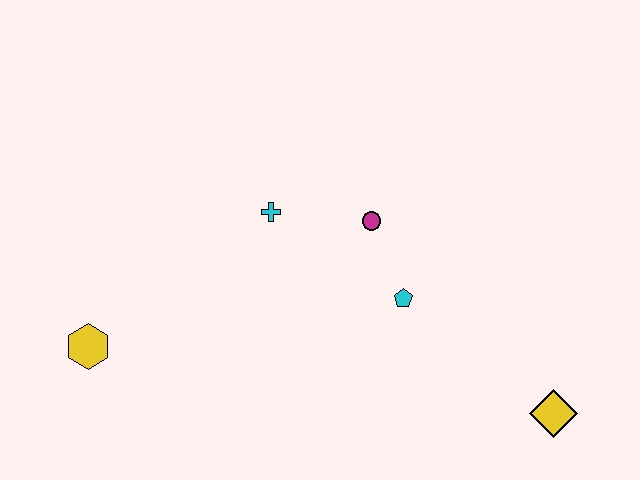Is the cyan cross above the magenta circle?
Yes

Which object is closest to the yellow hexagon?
The cyan cross is closest to the yellow hexagon.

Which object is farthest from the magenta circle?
The yellow hexagon is farthest from the magenta circle.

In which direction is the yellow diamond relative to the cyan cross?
The yellow diamond is to the right of the cyan cross.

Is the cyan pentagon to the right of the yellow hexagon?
Yes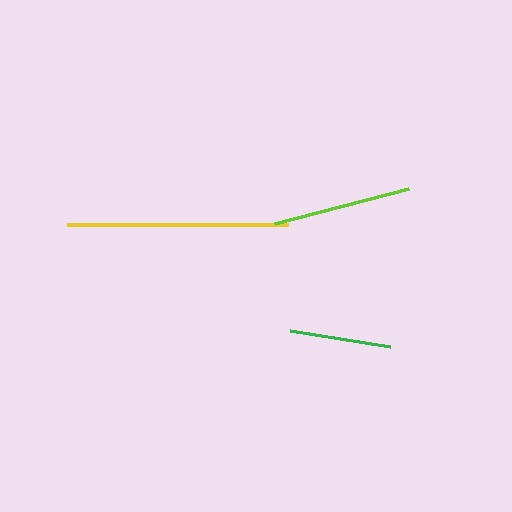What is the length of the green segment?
The green segment is approximately 101 pixels long.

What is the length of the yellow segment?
The yellow segment is approximately 221 pixels long.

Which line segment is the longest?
The yellow line is the longest at approximately 221 pixels.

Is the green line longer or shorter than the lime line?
The lime line is longer than the green line.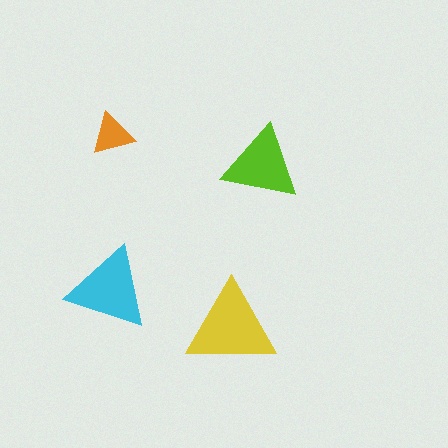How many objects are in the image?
There are 4 objects in the image.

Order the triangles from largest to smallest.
the yellow one, the cyan one, the lime one, the orange one.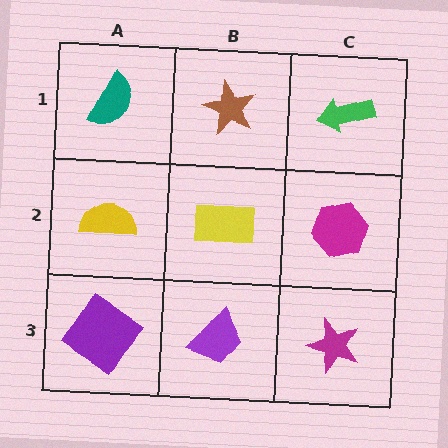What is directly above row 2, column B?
A brown star.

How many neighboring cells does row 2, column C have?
3.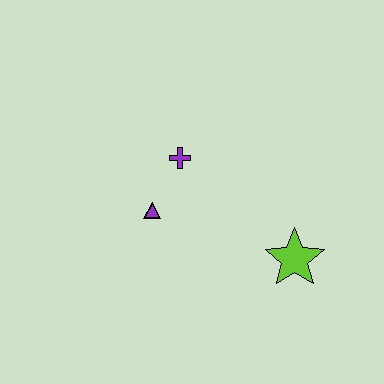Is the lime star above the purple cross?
No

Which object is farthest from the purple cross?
The lime star is farthest from the purple cross.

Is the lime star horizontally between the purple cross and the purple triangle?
No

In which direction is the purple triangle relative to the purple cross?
The purple triangle is below the purple cross.